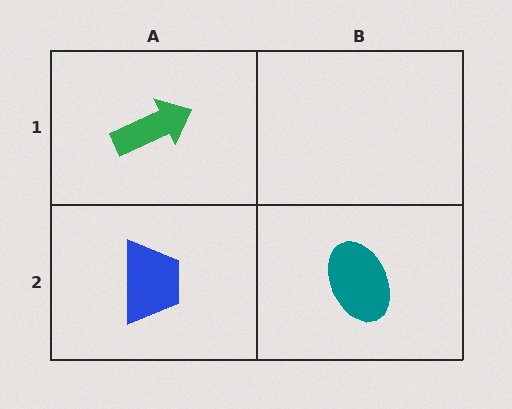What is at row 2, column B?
A teal ellipse.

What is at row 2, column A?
A blue trapezoid.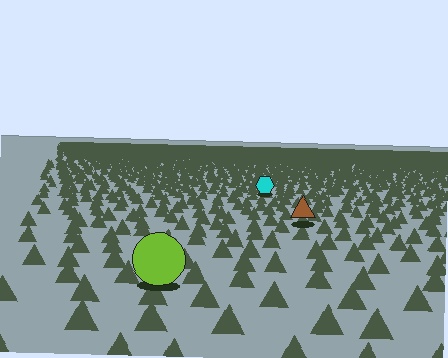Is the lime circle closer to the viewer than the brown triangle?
Yes. The lime circle is closer — you can tell from the texture gradient: the ground texture is coarser near it.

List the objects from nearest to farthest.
From nearest to farthest: the lime circle, the brown triangle, the cyan hexagon.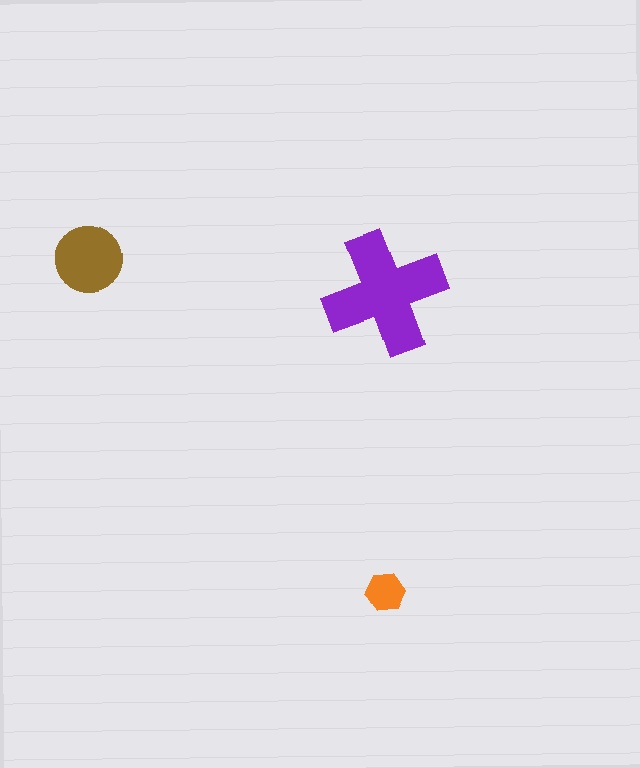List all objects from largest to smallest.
The purple cross, the brown circle, the orange hexagon.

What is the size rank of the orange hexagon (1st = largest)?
3rd.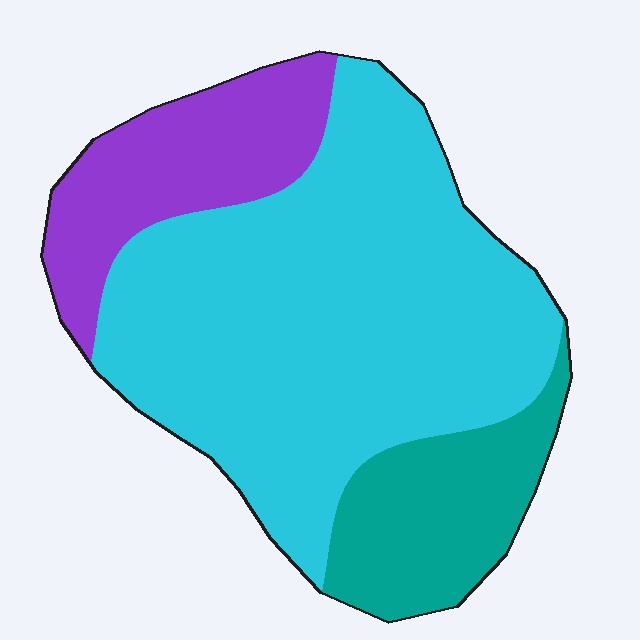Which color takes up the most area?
Cyan, at roughly 65%.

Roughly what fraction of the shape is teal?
Teal takes up about one sixth (1/6) of the shape.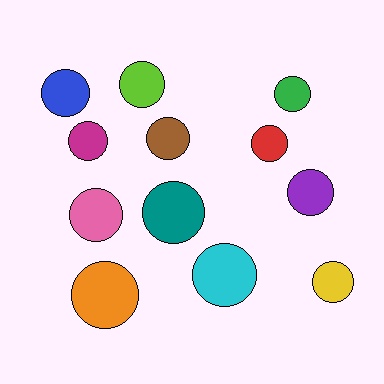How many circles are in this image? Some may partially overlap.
There are 12 circles.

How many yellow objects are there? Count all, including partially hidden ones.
There is 1 yellow object.